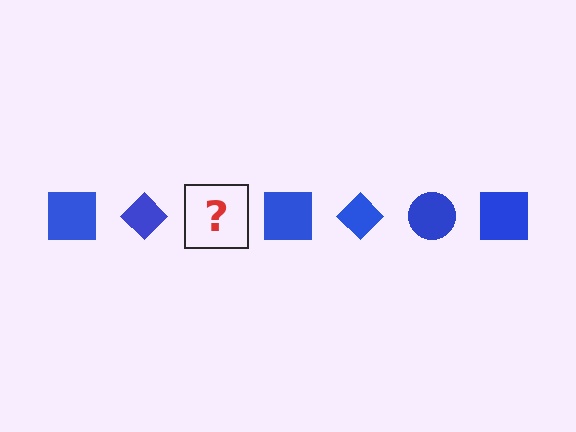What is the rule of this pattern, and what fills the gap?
The rule is that the pattern cycles through square, diamond, circle shapes in blue. The gap should be filled with a blue circle.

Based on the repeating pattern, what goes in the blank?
The blank should be a blue circle.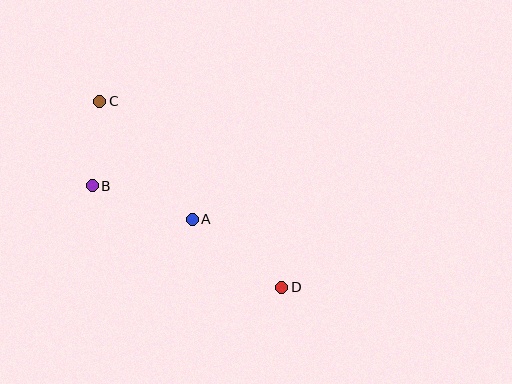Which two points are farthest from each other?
Points C and D are farthest from each other.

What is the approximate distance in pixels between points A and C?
The distance between A and C is approximately 150 pixels.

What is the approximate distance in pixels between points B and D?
The distance between B and D is approximately 215 pixels.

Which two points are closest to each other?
Points B and C are closest to each other.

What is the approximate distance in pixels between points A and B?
The distance between A and B is approximately 105 pixels.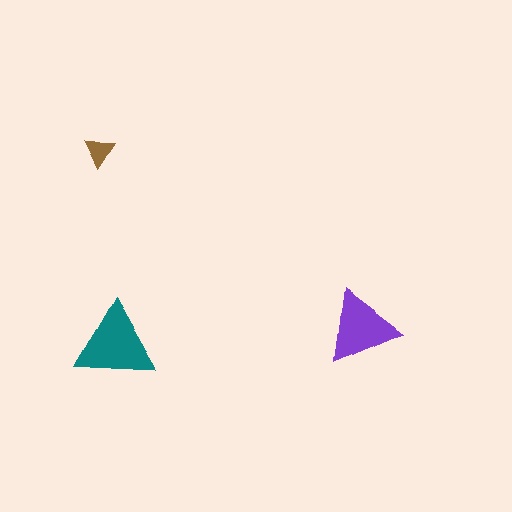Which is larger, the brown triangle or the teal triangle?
The teal one.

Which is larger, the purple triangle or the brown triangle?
The purple one.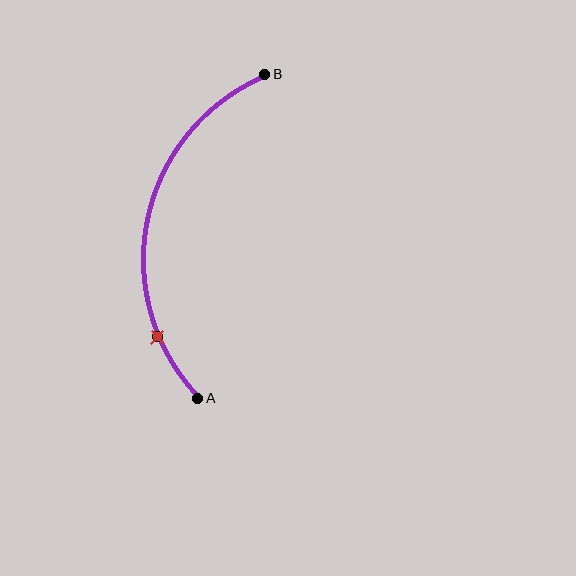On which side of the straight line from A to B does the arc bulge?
The arc bulges to the left of the straight line connecting A and B.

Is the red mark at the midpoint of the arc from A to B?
No. The red mark lies on the arc but is closer to endpoint A. The arc midpoint would be at the point on the curve equidistant along the arc from both A and B.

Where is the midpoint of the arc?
The arc midpoint is the point on the curve farthest from the straight line joining A and B. It sits to the left of that line.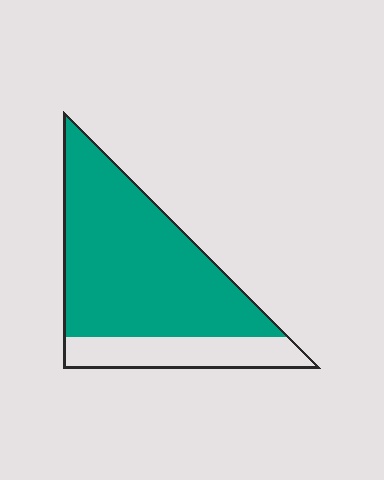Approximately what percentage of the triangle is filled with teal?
Approximately 75%.